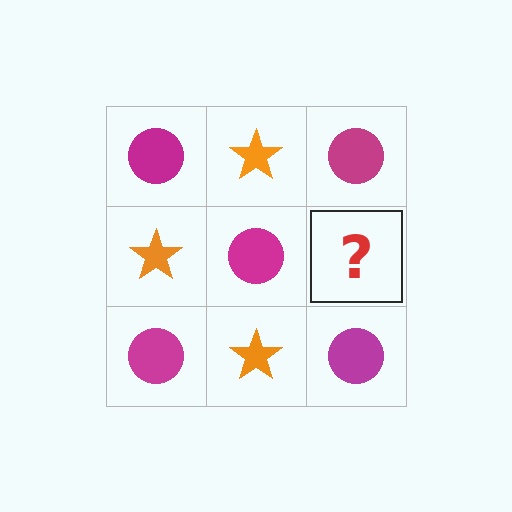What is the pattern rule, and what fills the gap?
The rule is that it alternates magenta circle and orange star in a checkerboard pattern. The gap should be filled with an orange star.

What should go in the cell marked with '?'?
The missing cell should contain an orange star.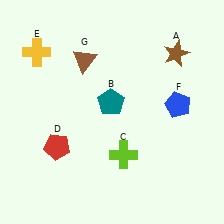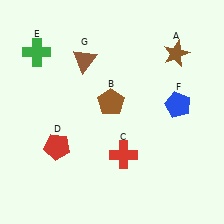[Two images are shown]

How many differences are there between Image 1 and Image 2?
There are 3 differences between the two images.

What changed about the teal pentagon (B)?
In Image 1, B is teal. In Image 2, it changed to brown.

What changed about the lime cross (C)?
In Image 1, C is lime. In Image 2, it changed to red.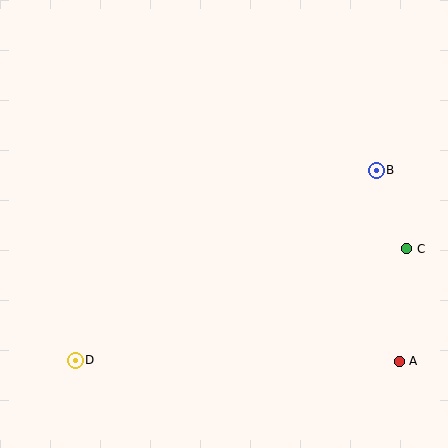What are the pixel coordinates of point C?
Point C is at (407, 249).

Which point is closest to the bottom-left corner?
Point D is closest to the bottom-left corner.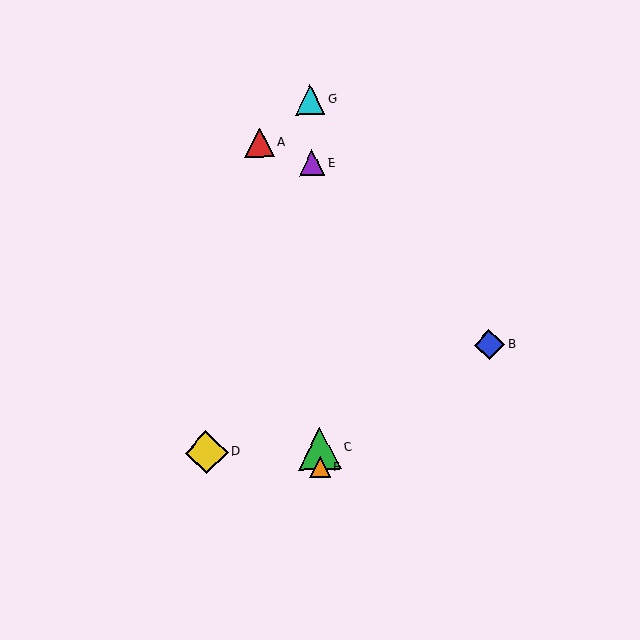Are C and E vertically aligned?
Yes, both are at x≈320.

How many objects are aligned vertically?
4 objects (C, E, F, G) are aligned vertically.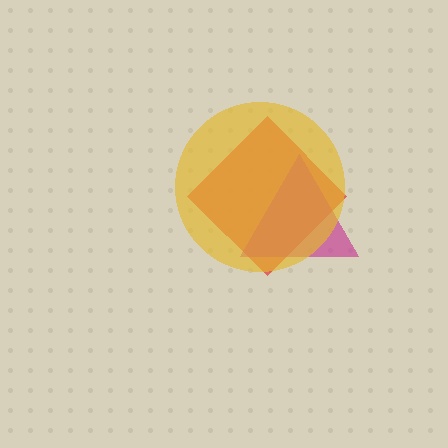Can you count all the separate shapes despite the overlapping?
Yes, there are 3 separate shapes.